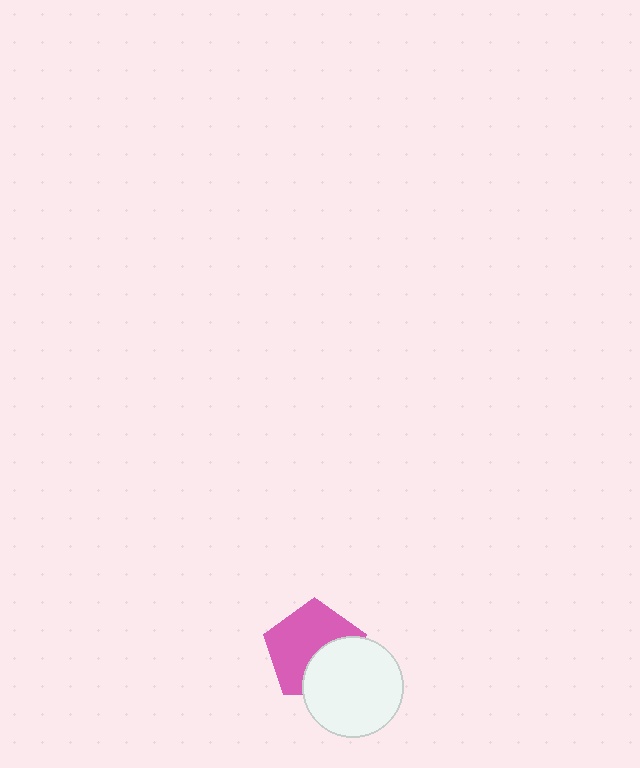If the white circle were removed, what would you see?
You would see the complete pink pentagon.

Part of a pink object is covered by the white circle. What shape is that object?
It is a pentagon.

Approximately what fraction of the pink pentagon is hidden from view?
Roughly 38% of the pink pentagon is hidden behind the white circle.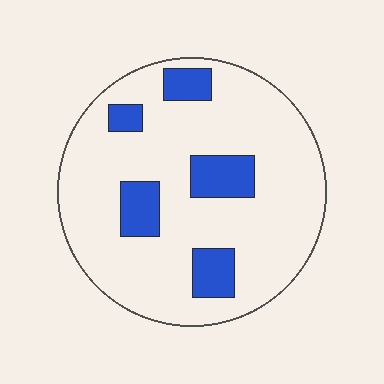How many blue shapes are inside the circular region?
5.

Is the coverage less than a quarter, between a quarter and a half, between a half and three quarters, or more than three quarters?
Less than a quarter.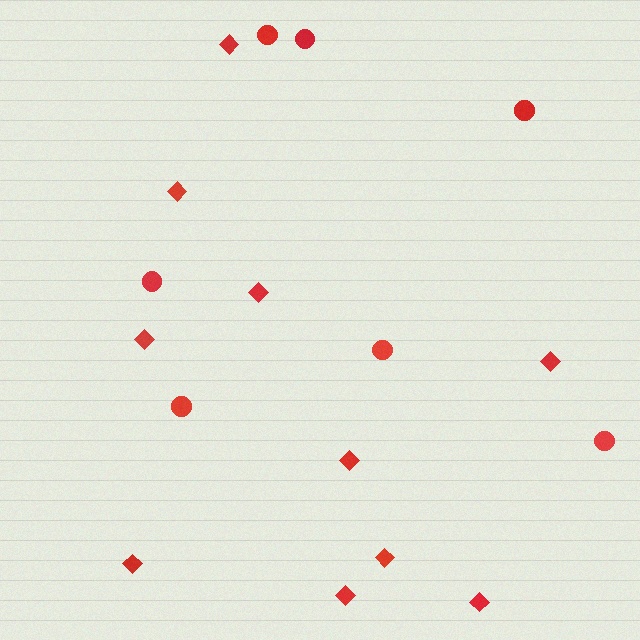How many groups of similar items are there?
There are 2 groups: one group of diamonds (10) and one group of circles (7).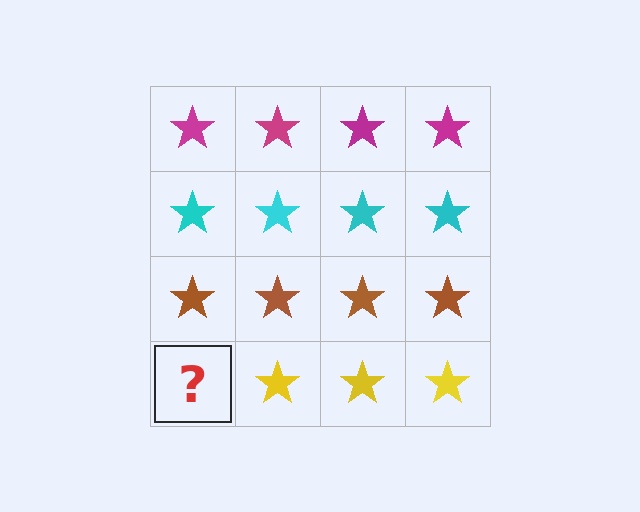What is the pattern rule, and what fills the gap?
The rule is that each row has a consistent color. The gap should be filled with a yellow star.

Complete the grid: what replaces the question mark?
The question mark should be replaced with a yellow star.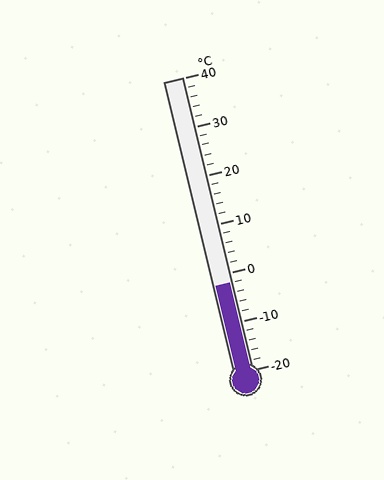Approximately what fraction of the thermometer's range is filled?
The thermometer is filled to approximately 30% of its range.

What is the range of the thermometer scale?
The thermometer scale ranges from -20°C to 40°C.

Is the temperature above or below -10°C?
The temperature is above -10°C.